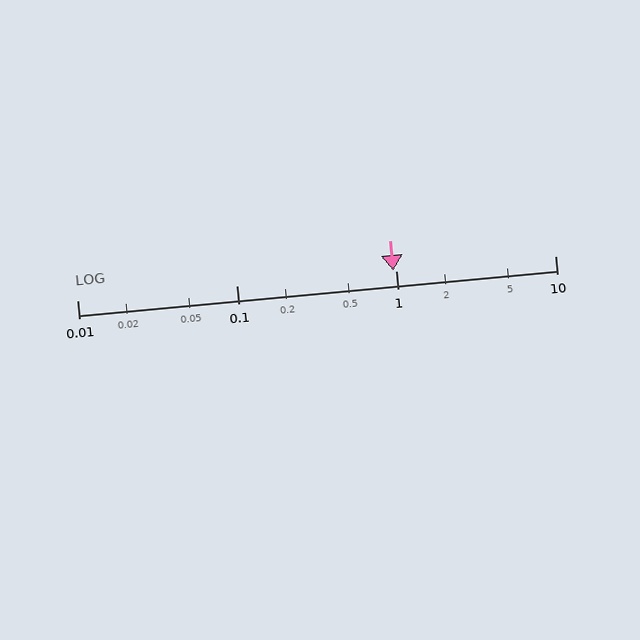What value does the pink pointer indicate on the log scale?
The pointer indicates approximately 0.97.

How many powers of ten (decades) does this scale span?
The scale spans 3 decades, from 0.01 to 10.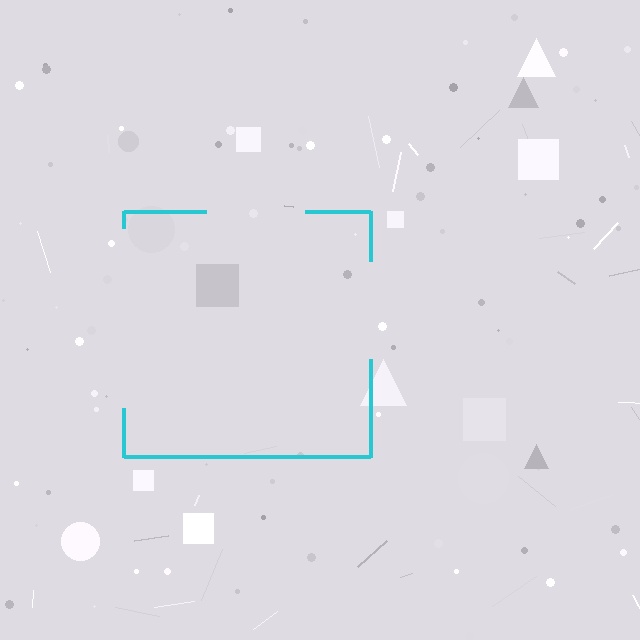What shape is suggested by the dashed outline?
The dashed outline suggests a square.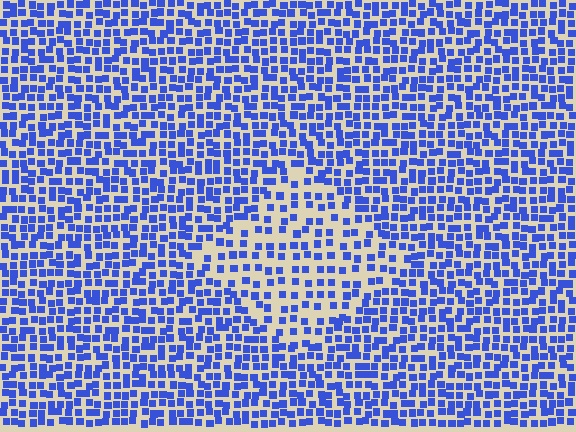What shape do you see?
I see a diamond.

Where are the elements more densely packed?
The elements are more densely packed outside the diamond boundary.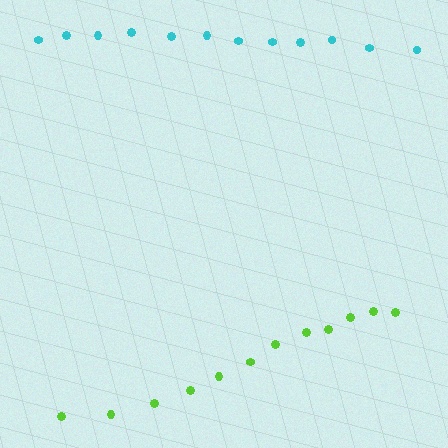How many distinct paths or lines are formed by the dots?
There are 2 distinct paths.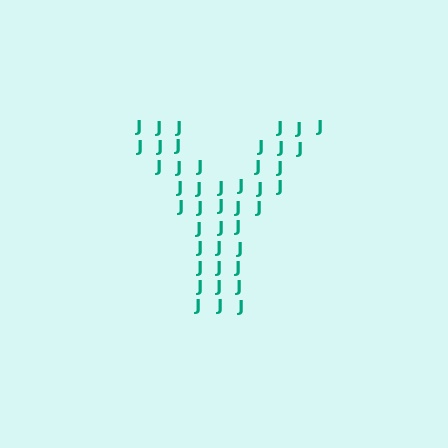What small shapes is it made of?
It is made of small letter J's.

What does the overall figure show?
The overall figure shows the letter Y.